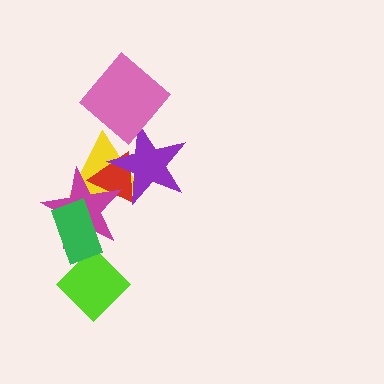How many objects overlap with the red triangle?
3 objects overlap with the red triangle.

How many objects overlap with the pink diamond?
2 objects overlap with the pink diamond.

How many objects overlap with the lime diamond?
1 object overlaps with the lime diamond.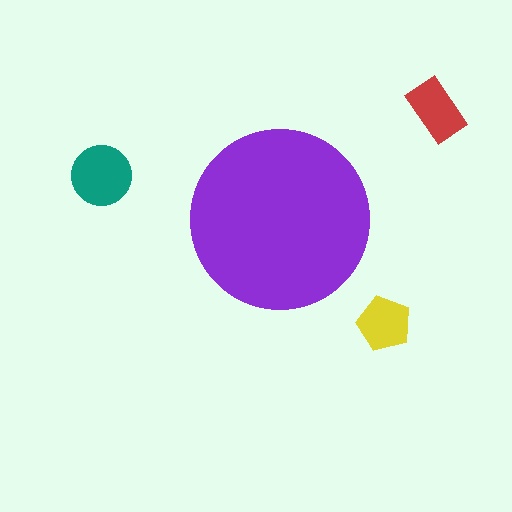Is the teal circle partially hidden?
No, the teal circle is fully visible.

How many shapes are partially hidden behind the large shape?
0 shapes are partially hidden.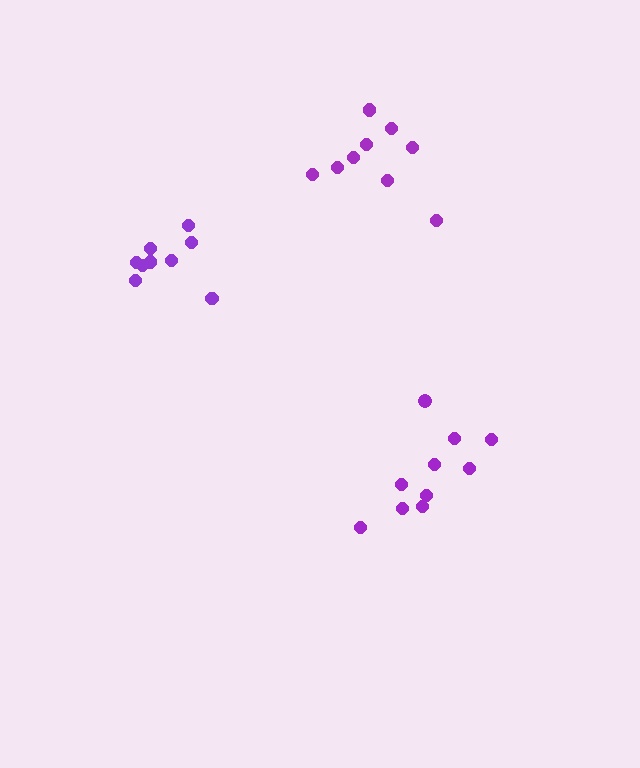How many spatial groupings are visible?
There are 3 spatial groupings.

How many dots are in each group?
Group 1: 9 dots, Group 2: 10 dots, Group 3: 9 dots (28 total).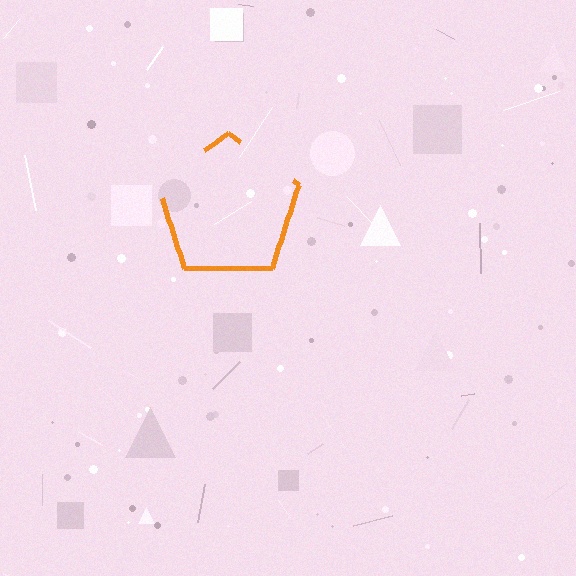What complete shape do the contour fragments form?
The contour fragments form a pentagon.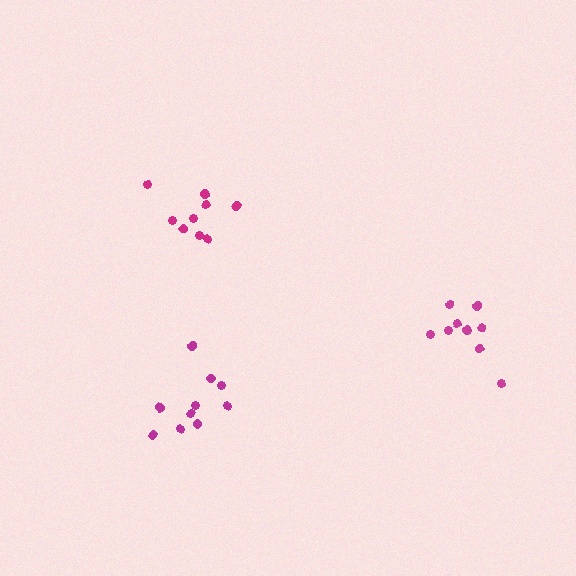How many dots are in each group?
Group 1: 9 dots, Group 2: 10 dots, Group 3: 10 dots (29 total).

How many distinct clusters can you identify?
There are 3 distinct clusters.